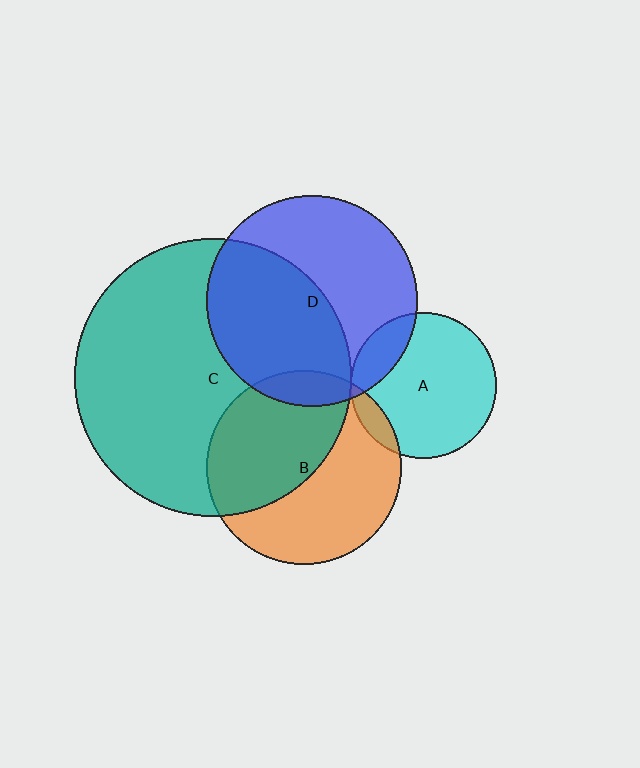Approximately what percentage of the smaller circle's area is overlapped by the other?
Approximately 5%.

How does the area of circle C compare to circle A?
Approximately 3.6 times.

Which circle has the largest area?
Circle C (teal).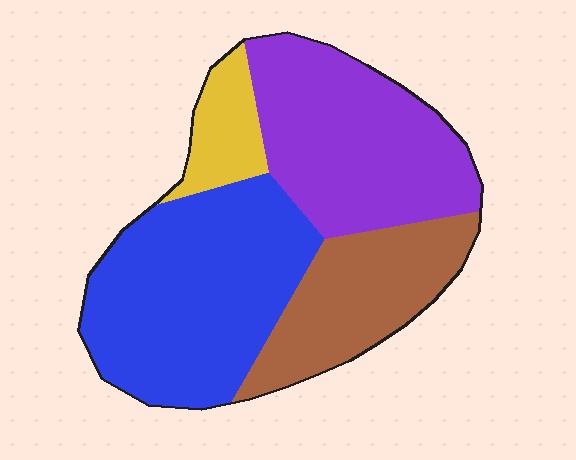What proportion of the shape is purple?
Purple takes up about one third (1/3) of the shape.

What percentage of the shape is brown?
Brown covers 21% of the shape.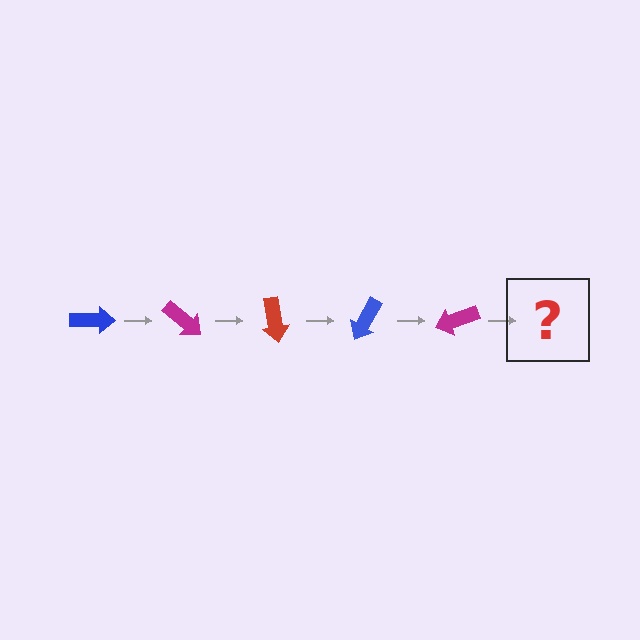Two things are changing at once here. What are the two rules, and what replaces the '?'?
The two rules are that it rotates 40 degrees each step and the color cycles through blue, magenta, and red. The '?' should be a red arrow, rotated 200 degrees from the start.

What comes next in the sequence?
The next element should be a red arrow, rotated 200 degrees from the start.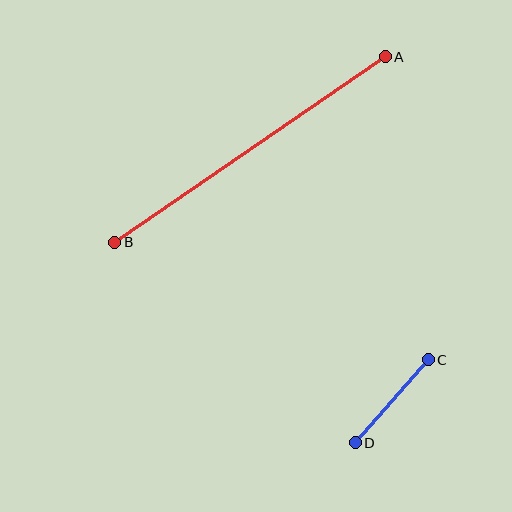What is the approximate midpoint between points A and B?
The midpoint is at approximately (250, 149) pixels.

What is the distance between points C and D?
The distance is approximately 111 pixels.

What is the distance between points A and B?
The distance is approximately 328 pixels.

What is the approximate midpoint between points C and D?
The midpoint is at approximately (392, 401) pixels.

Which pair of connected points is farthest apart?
Points A and B are farthest apart.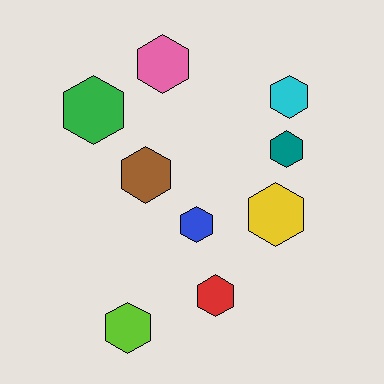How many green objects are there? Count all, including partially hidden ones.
There is 1 green object.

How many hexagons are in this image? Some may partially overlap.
There are 9 hexagons.